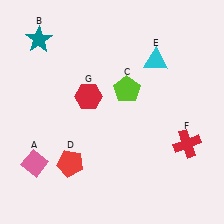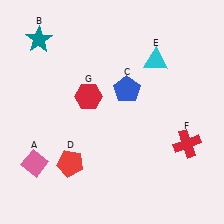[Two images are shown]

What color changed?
The pentagon (C) changed from lime in Image 1 to blue in Image 2.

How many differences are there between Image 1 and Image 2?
There is 1 difference between the two images.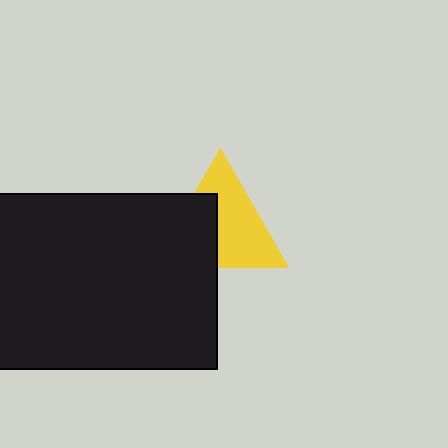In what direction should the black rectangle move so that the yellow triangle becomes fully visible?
The black rectangle should move toward the lower-left. That is the shortest direction to clear the overlap and leave the yellow triangle fully visible.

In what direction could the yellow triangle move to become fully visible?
The yellow triangle could move toward the upper-right. That would shift it out from behind the black rectangle entirely.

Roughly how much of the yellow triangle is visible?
About half of it is visible (roughly 60%).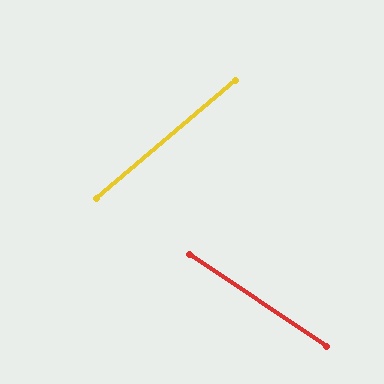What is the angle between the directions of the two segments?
Approximately 74 degrees.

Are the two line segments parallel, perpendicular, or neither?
Neither parallel nor perpendicular — they differ by about 74°.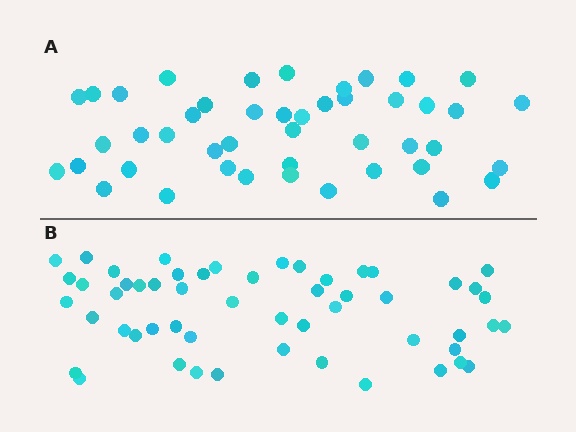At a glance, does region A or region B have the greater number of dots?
Region B (the bottom region) has more dots.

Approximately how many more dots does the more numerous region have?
Region B has roughly 8 or so more dots than region A.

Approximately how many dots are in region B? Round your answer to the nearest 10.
About 50 dots. (The exact count is 54, which rounds to 50.)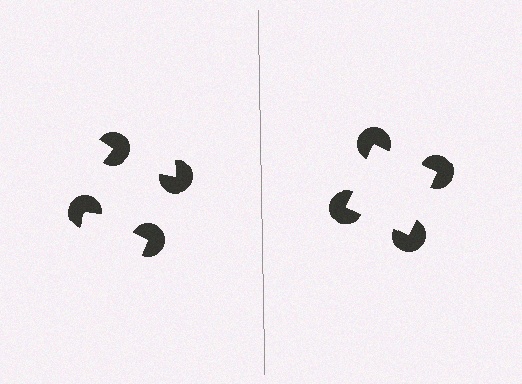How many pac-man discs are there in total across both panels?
8 — 4 on each side.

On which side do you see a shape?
An illusory square appears on the right side. On the left side the wedge cuts are rotated, so no coherent shape forms.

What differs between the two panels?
The pac-man discs are positioned identically on both sides; only the wedge orientations differ. On the right they align to a square; on the left they are misaligned.